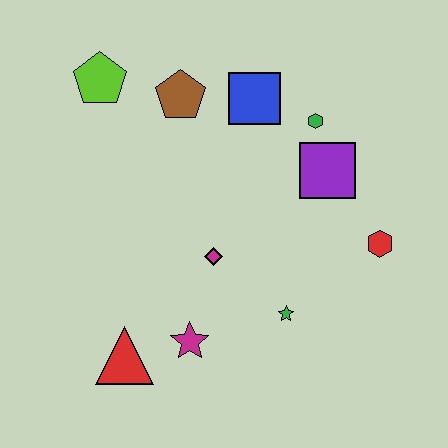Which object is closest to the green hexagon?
The purple square is closest to the green hexagon.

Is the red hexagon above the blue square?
No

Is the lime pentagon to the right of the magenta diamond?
No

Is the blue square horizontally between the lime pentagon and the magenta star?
No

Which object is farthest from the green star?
The lime pentagon is farthest from the green star.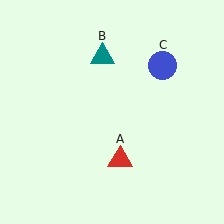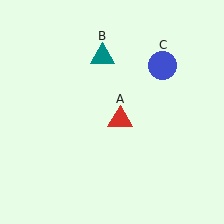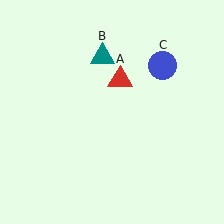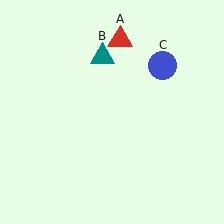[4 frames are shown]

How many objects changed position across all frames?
1 object changed position: red triangle (object A).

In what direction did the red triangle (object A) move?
The red triangle (object A) moved up.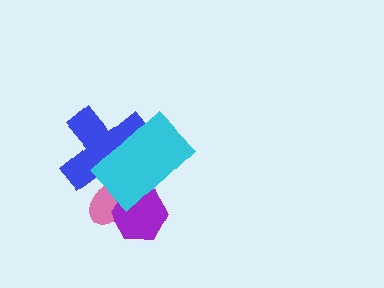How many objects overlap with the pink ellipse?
3 objects overlap with the pink ellipse.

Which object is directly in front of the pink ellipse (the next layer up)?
The blue cross is directly in front of the pink ellipse.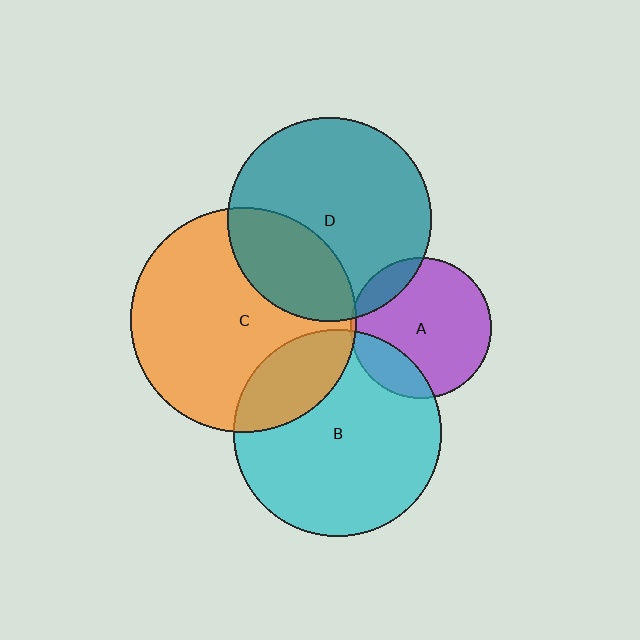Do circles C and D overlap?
Yes.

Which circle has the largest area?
Circle C (orange).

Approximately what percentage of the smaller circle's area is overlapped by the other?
Approximately 30%.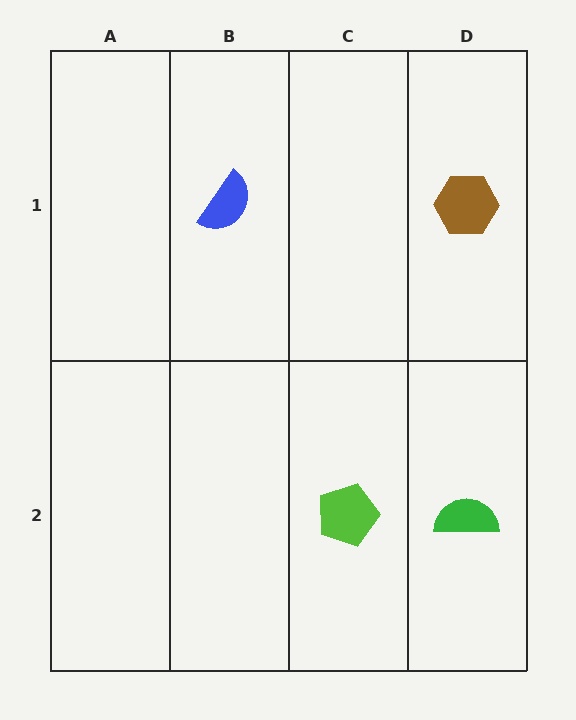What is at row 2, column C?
A lime pentagon.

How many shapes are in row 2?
2 shapes.